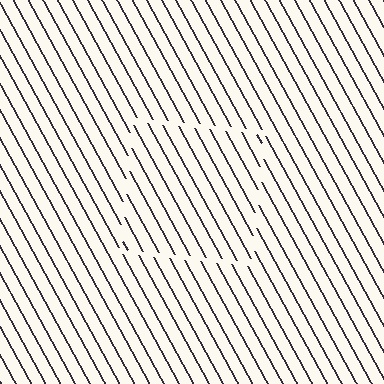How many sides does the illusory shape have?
4 sides — the line-ends trace a square.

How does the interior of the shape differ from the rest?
The interior of the shape contains the same grating, shifted by half a period — the contour is defined by the phase discontinuity where line-ends from the inner and outer gratings abut.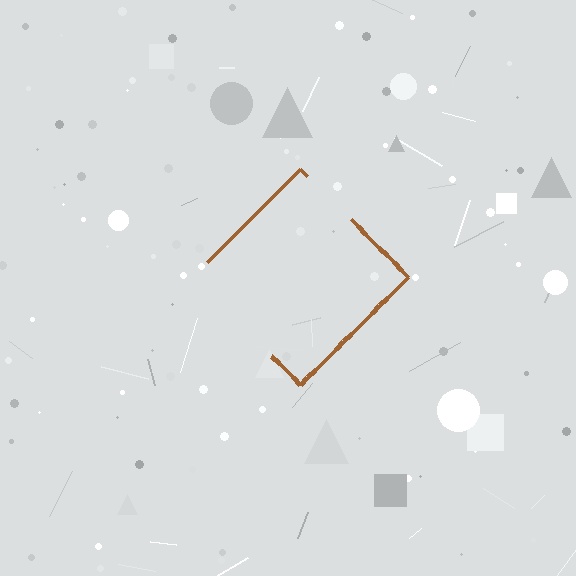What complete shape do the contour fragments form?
The contour fragments form a diamond.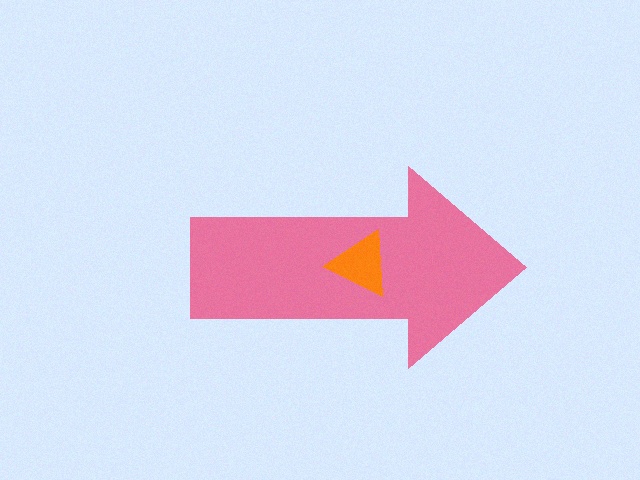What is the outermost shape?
The pink arrow.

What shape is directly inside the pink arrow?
The orange triangle.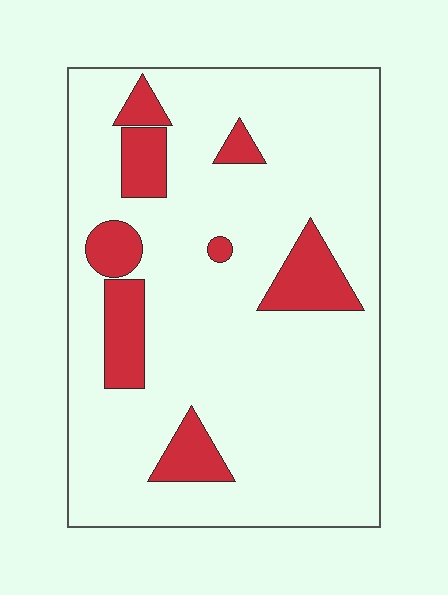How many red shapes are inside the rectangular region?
8.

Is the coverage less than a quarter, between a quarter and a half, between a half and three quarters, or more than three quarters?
Less than a quarter.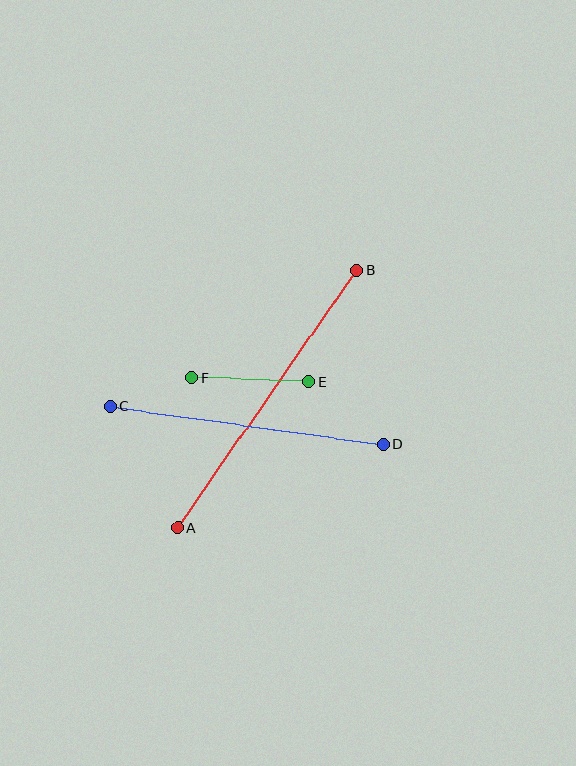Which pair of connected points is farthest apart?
Points A and B are farthest apart.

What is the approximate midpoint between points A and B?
The midpoint is at approximately (267, 399) pixels.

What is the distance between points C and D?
The distance is approximately 276 pixels.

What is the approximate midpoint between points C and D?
The midpoint is at approximately (247, 425) pixels.